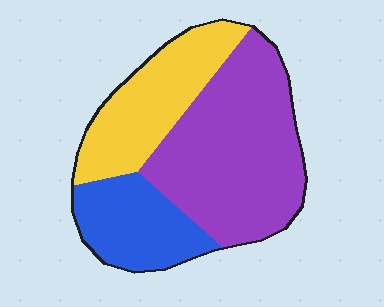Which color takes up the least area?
Blue, at roughly 20%.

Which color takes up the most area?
Purple, at roughly 50%.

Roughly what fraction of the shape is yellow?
Yellow covers around 30% of the shape.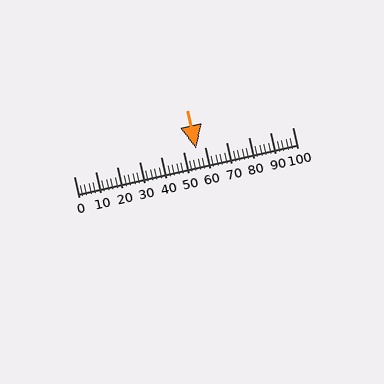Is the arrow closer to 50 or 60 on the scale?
The arrow is closer to 60.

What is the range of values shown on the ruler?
The ruler shows values from 0 to 100.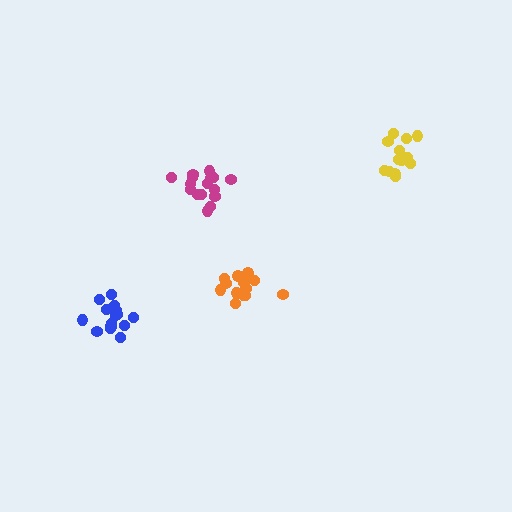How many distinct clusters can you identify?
There are 4 distinct clusters.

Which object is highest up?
The yellow cluster is topmost.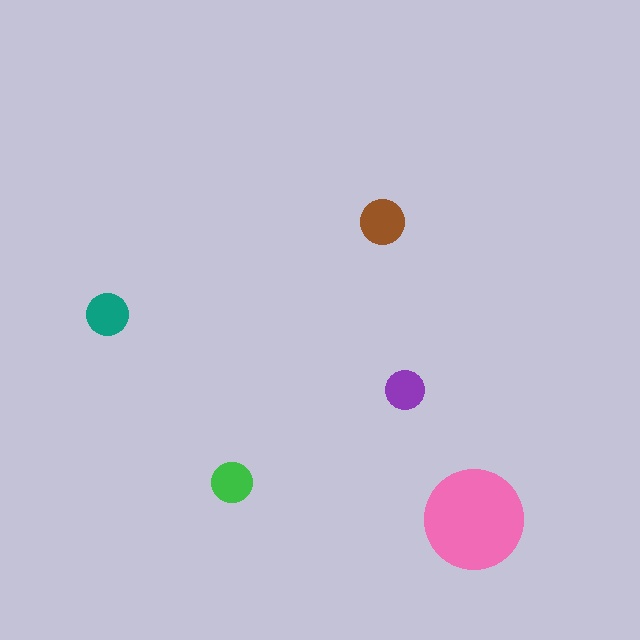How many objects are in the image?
There are 5 objects in the image.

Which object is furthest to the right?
The pink circle is rightmost.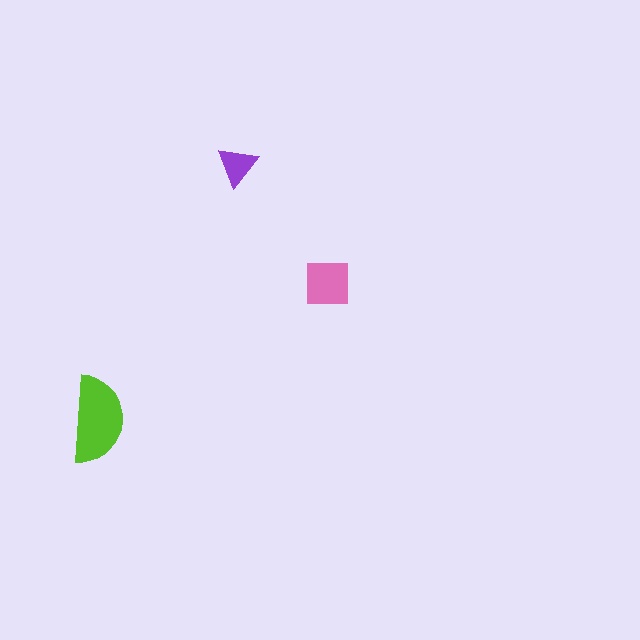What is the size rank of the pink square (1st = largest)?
2nd.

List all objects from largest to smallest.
The lime semicircle, the pink square, the purple triangle.